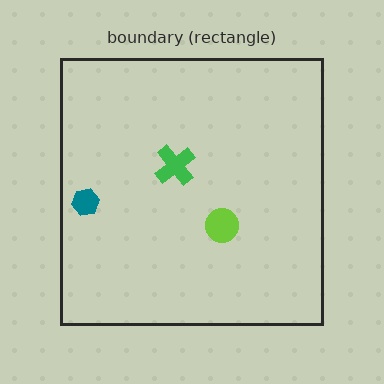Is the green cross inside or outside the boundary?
Inside.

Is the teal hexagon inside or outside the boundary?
Inside.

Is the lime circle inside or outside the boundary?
Inside.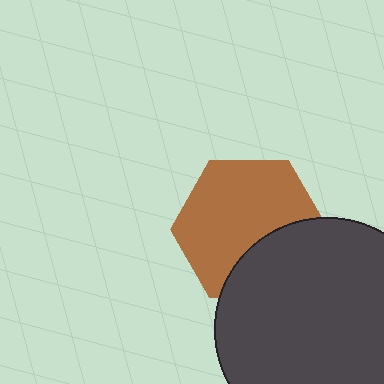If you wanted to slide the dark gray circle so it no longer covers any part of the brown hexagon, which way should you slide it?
Slide it down — that is the most direct way to separate the two shapes.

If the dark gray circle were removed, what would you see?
You would see the complete brown hexagon.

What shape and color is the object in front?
The object in front is a dark gray circle.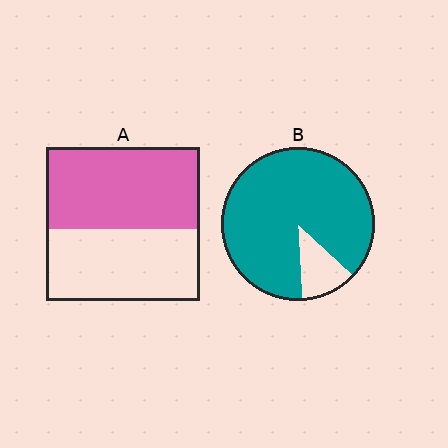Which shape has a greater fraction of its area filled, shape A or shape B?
Shape B.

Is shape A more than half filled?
Roughly half.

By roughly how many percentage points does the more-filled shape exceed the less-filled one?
By roughly 35 percentage points (B over A).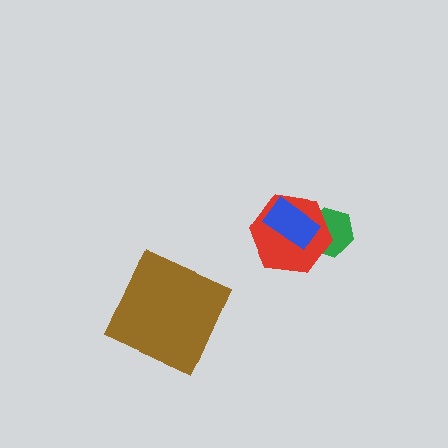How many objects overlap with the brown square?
0 objects overlap with the brown square.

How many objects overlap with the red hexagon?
2 objects overlap with the red hexagon.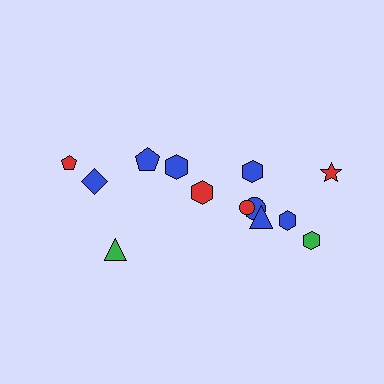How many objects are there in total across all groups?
There are 13 objects.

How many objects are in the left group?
There are 5 objects.